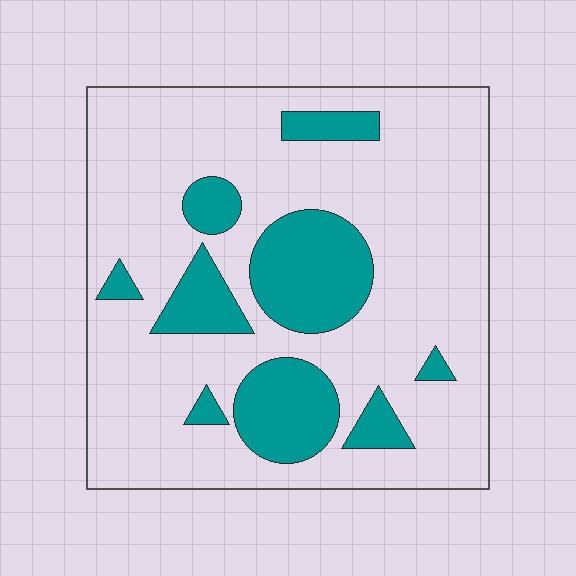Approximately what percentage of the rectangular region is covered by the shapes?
Approximately 25%.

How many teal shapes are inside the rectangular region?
9.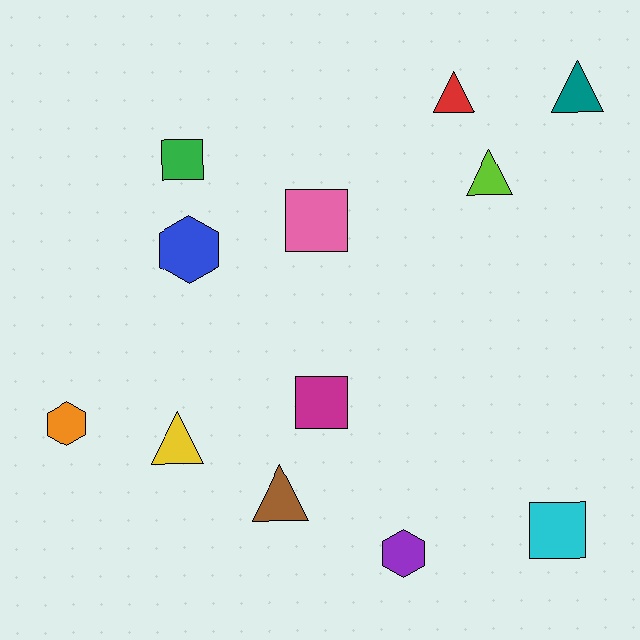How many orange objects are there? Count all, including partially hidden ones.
There is 1 orange object.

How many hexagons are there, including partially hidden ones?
There are 3 hexagons.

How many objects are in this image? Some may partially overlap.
There are 12 objects.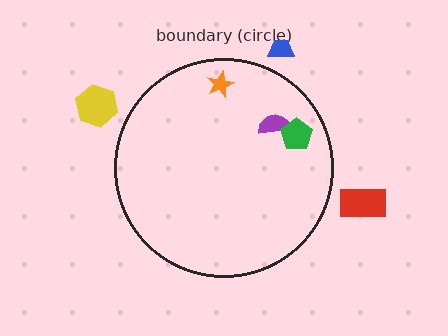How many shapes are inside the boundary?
3 inside, 3 outside.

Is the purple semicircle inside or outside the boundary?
Inside.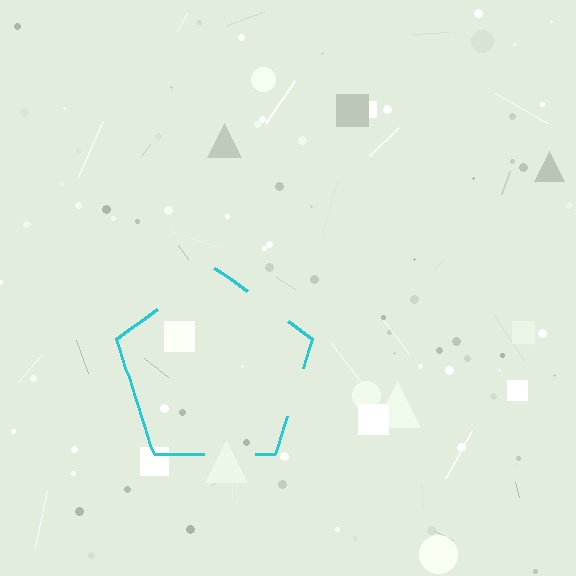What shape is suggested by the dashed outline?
The dashed outline suggests a pentagon.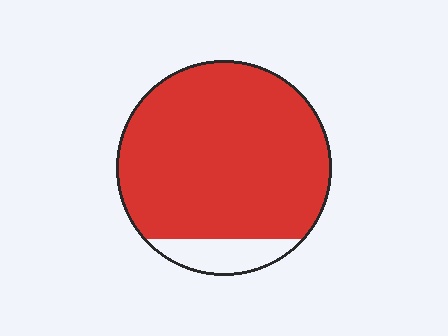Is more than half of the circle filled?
Yes.